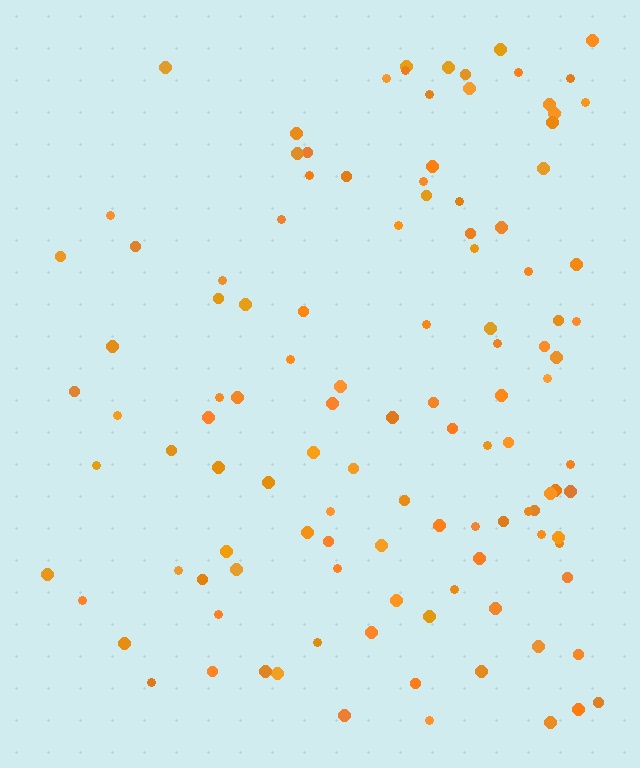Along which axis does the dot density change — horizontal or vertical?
Horizontal.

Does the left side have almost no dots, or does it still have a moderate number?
Still a moderate number, just noticeably fewer than the right.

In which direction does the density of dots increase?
From left to right, with the right side densest.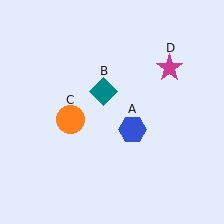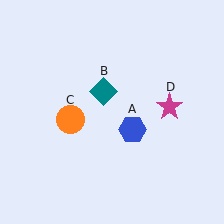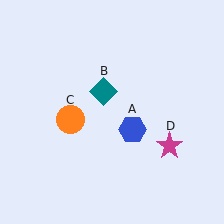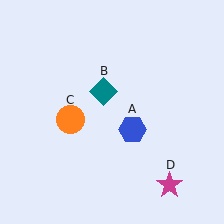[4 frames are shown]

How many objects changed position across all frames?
1 object changed position: magenta star (object D).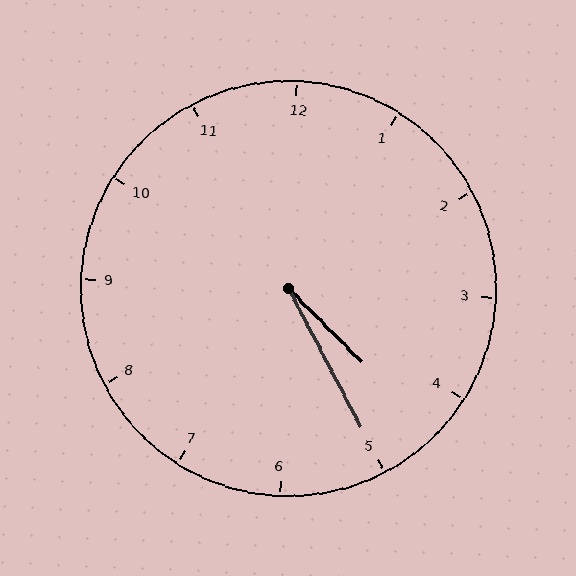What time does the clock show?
4:25.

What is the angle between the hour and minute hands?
Approximately 18 degrees.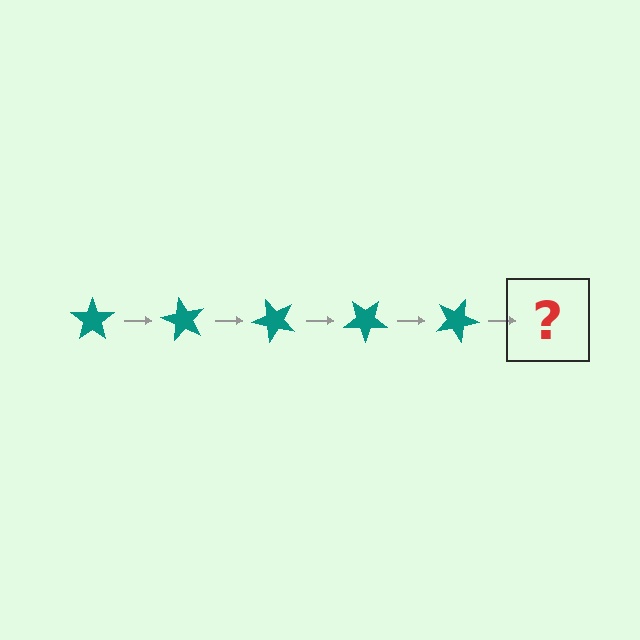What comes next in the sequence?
The next element should be a teal star rotated 300 degrees.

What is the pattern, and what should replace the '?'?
The pattern is that the star rotates 60 degrees each step. The '?' should be a teal star rotated 300 degrees.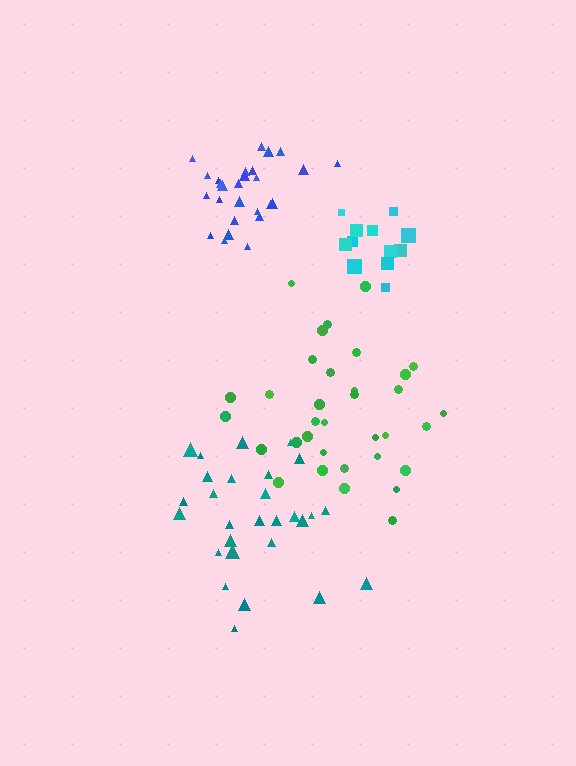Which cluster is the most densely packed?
Cyan.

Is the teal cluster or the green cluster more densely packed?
Green.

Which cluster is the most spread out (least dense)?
Teal.